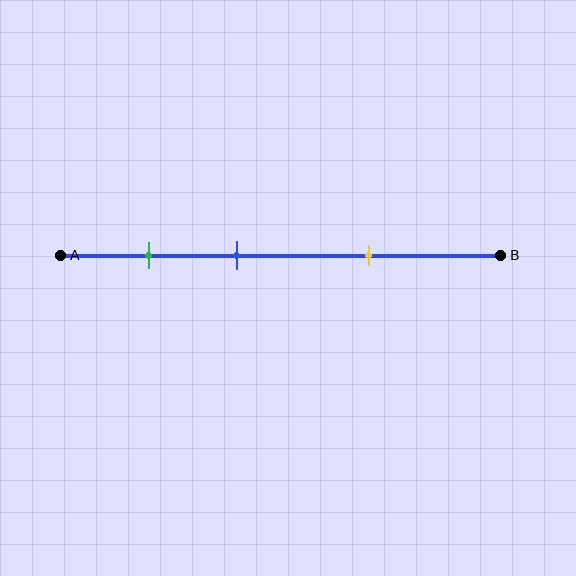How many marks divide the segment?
There are 3 marks dividing the segment.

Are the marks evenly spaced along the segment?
Yes, the marks are approximately evenly spaced.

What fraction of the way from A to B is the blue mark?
The blue mark is approximately 40% (0.4) of the way from A to B.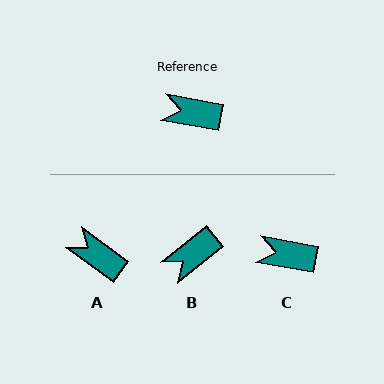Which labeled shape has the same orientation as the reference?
C.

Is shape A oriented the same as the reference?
No, it is off by about 25 degrees.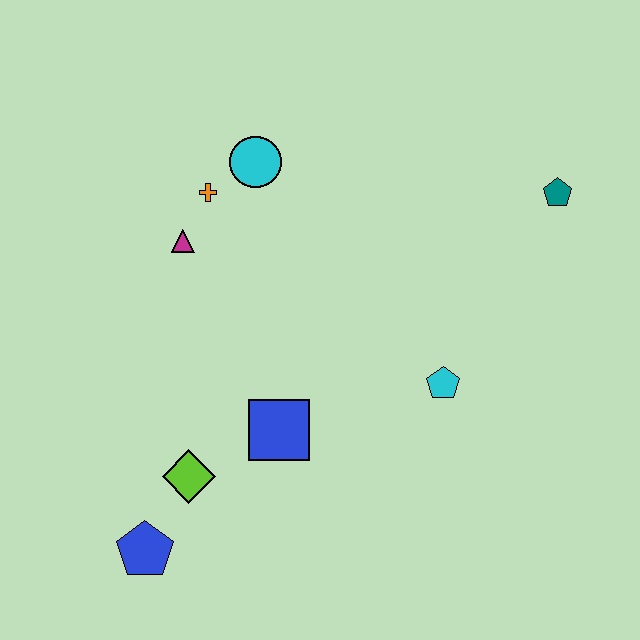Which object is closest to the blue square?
The lime diamond is closest to the blue square.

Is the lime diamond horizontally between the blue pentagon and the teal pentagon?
Yes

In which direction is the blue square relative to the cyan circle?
The blue square is below the cyan circle.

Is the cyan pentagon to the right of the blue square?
Yes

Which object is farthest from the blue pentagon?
The teal pentagon is farthest from the blue pentagon.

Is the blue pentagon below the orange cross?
Yes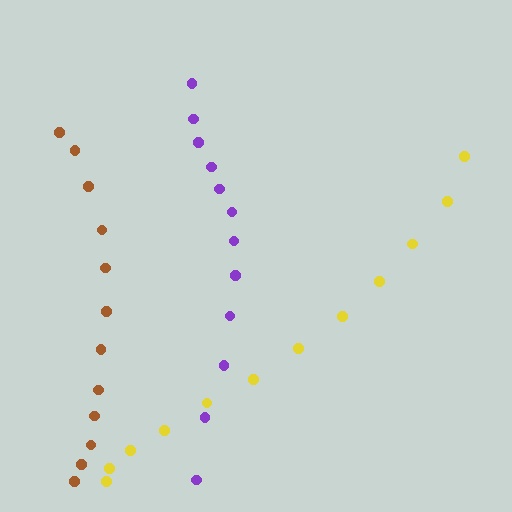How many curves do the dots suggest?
There are 3 distinct paths.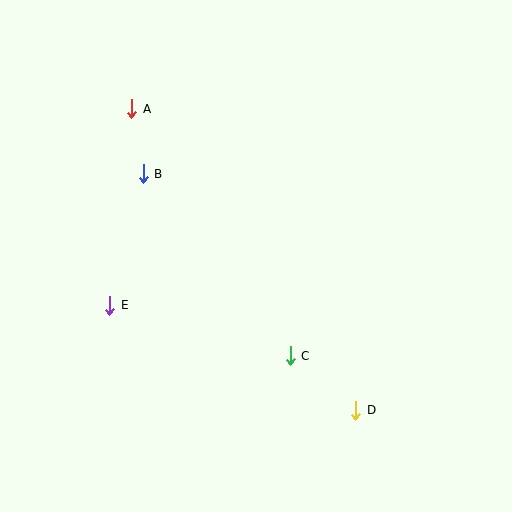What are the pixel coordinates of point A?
Point A is at (132, 109).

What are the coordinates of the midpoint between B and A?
The midpoint between B and A is at (138, 141).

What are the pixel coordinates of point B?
Point B is at (143, 174).